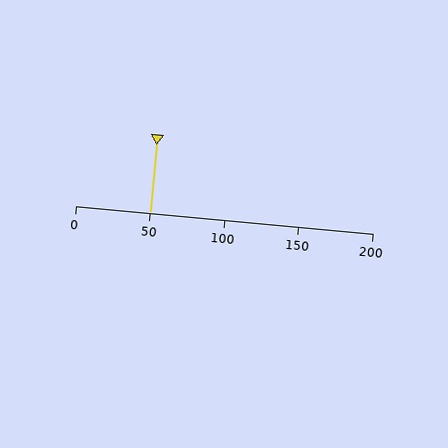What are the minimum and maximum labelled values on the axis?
The axis runs from 0 to 200.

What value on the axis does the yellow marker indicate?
The marker indicates approximately 50.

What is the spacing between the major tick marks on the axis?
The major ticks are spaced 50 apart.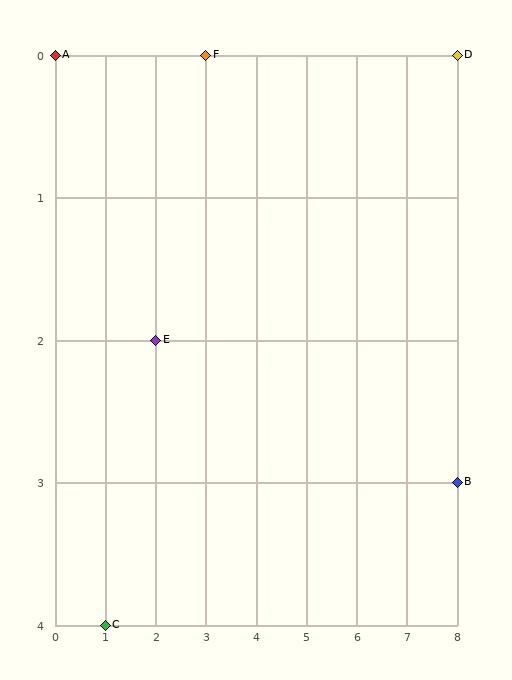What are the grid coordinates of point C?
Point C is at grid coordinates (1, 4).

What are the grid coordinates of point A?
Point A is at grid coordinates (0, 0).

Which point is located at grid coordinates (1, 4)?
Point C is at (1, 4).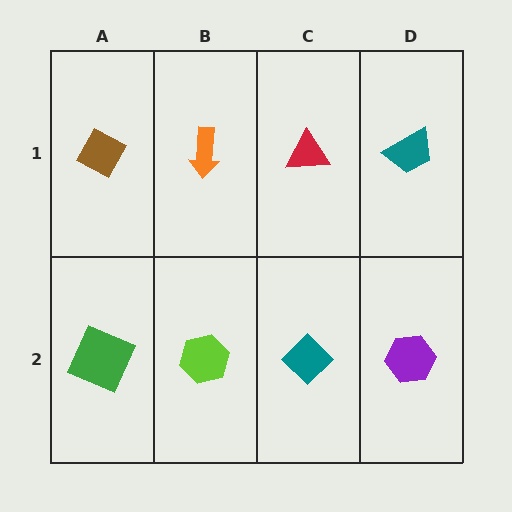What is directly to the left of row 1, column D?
A red triangle.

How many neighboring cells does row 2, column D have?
2.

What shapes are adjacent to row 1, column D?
A purple hexagon (row 2, column D), a red triangle (row 1, column C).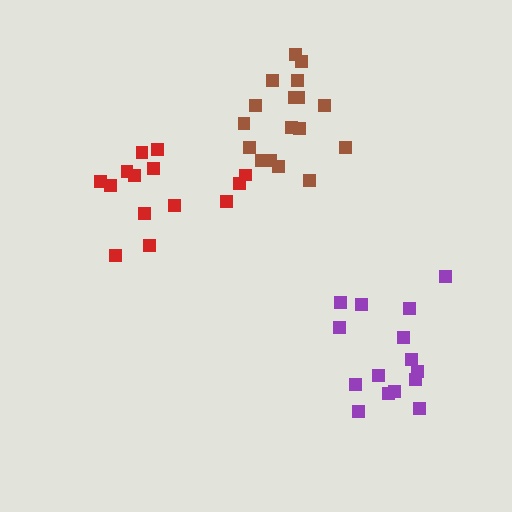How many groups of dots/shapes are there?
There are 3 groups.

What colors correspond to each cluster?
The clusters are colored: purple, brown, red.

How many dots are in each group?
Group 1: 15 dots, Group 2: 17 dots, Group 3: 14 dots (46 total).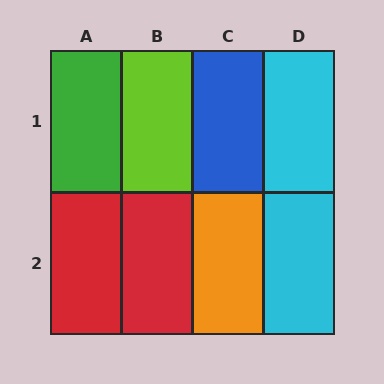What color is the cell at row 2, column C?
Orange.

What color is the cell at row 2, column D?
Cyan.